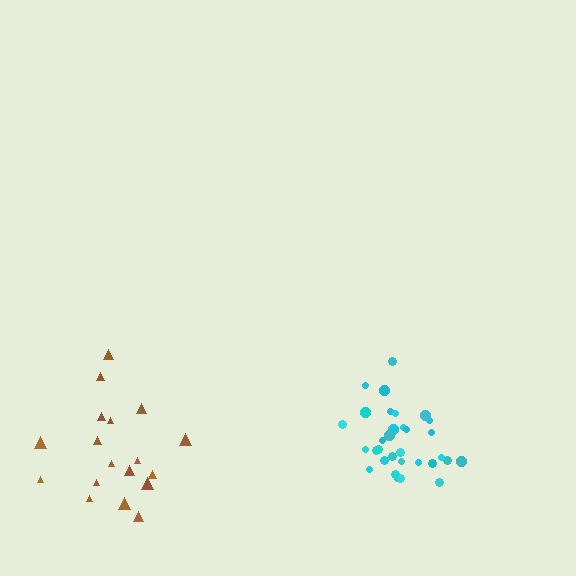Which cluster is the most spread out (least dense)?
Brown.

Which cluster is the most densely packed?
Cyan.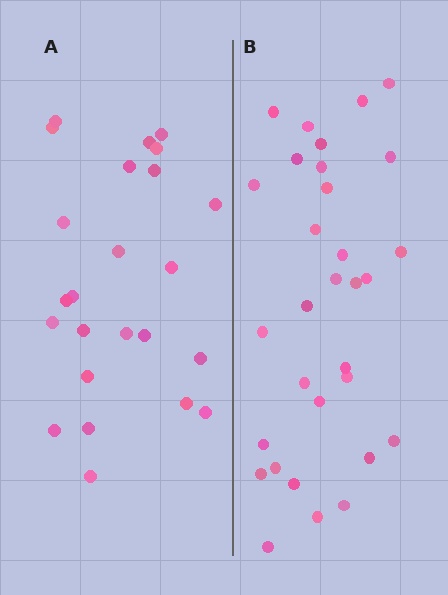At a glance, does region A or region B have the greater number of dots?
Region B (the right region) has more dots.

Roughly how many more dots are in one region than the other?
Region B has roughly 8 or so more dots than region A.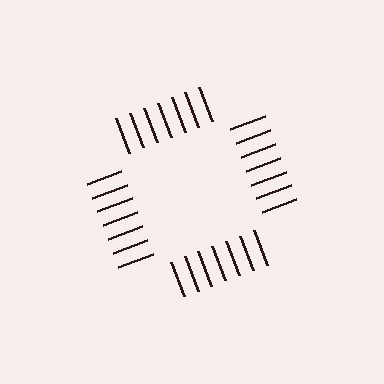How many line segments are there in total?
28 — 7 along each of the 4 edges.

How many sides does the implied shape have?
4 sides — the line-ends trace a square.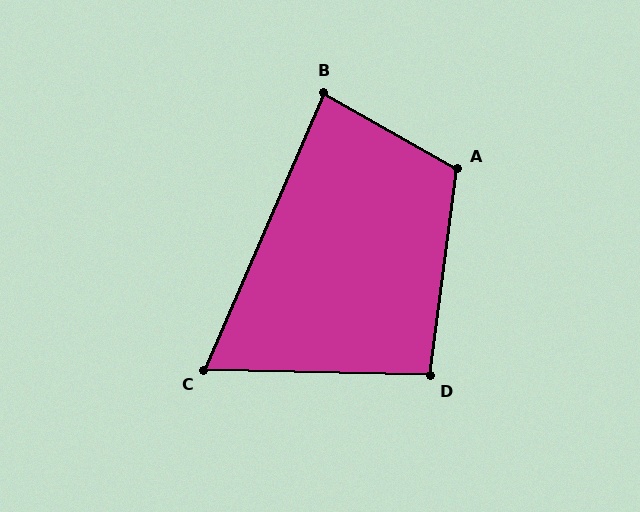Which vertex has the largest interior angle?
A, at approximately 112 degrees.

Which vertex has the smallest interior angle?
C, at approximately 68 degrees.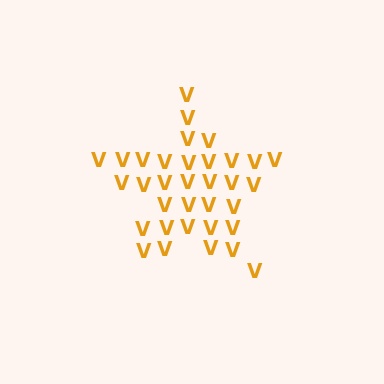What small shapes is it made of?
It is made of small letter V's.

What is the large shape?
The large shape is a star.